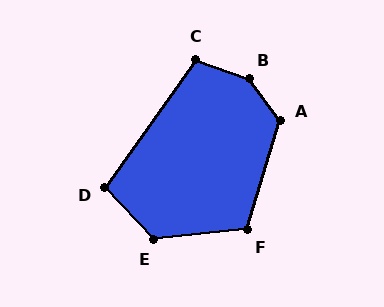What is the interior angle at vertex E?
Approximately 128 degrees (obtuse).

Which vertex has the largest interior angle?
B, at approximately 146 degrees.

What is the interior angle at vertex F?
Approximately 113 degrees (obtuse).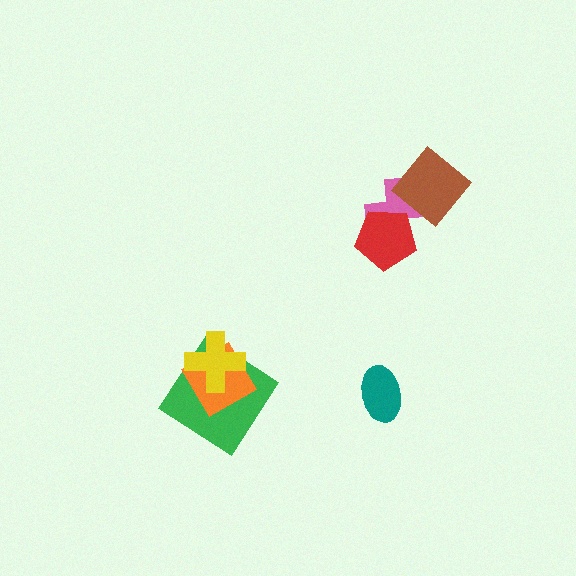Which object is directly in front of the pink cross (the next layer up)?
The brown diamond is directly in front of the pink cross.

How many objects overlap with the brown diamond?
1 object overlaps with the brown diamond.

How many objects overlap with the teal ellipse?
0 objects overlap with the teal ellipse.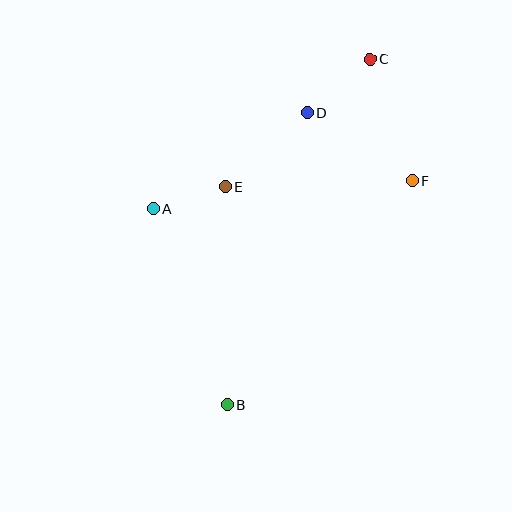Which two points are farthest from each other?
Points B and C are farthest from each other.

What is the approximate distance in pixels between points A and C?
The distance between A and C is approximately 263 pixels.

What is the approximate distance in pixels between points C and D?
The distance between C and D is approximately 82 pixels.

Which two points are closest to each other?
Points A and E are closest to each other.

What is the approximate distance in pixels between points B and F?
The distance between B and F is approximately 291 pixels.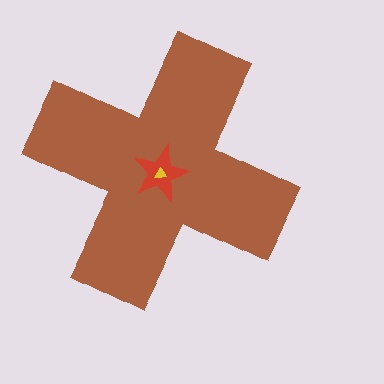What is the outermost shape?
The brown cross.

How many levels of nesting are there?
3.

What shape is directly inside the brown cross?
The red star.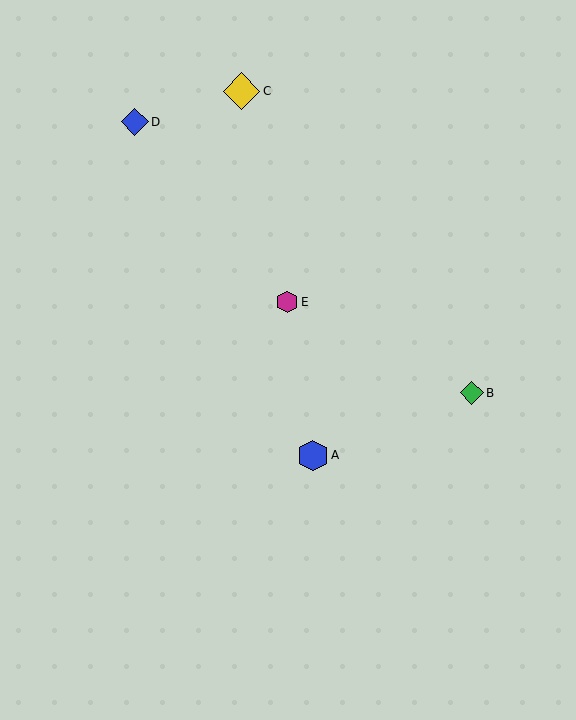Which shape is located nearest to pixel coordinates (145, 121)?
The blue diamond (labeled D) at (135, 122) is nearest to that location.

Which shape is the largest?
The yellow diamond (labeled C) is the largest.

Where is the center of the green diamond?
The center of the green diamond is at (472, 393).